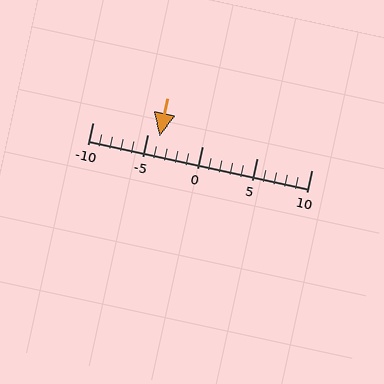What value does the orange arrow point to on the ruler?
The orange arrow points to approximately -4.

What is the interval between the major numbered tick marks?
The major tick marks are spaced 5 units apart.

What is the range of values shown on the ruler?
The ruler shows values from -10 to 10.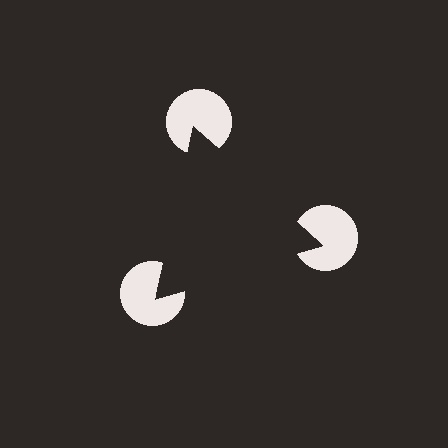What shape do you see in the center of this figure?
An illusory triangle — its edges are inferred from the aligned wedge cuts in the pac-man discs, not physically drawn.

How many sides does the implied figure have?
3 sides.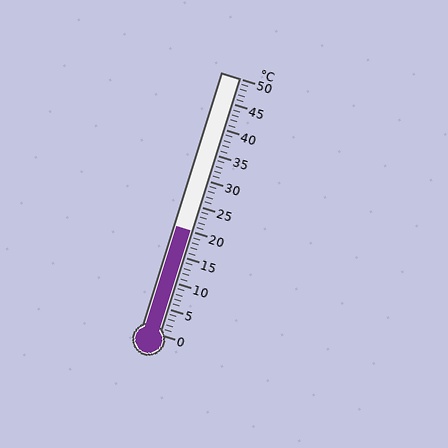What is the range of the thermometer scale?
The thermometer scale ranges from 0°C to 50°C.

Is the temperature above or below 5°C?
The temperature is above 5°C.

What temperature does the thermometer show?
The thermometer shows approximately 20°C.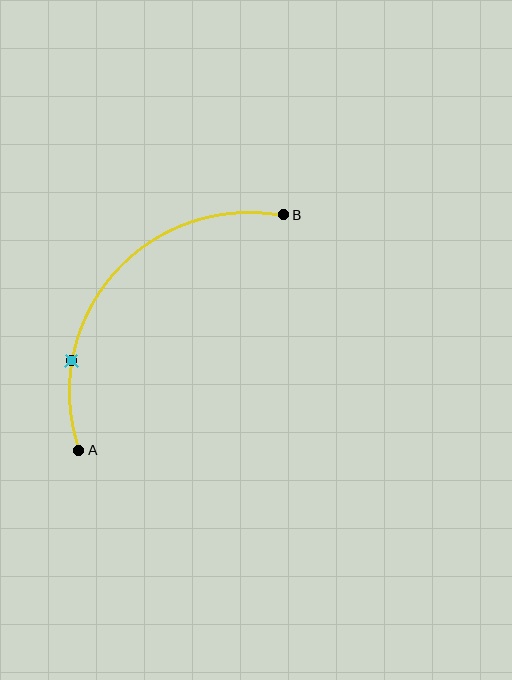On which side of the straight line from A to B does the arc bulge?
The arc bulges above and to the left of the straight line connecting A and B.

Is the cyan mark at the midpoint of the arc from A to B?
No. The cyan mark lies on the arc but is closer to endpoint A. The arc midpoint would be at the point on the curve equidistant along the arc from both A and B.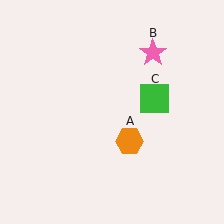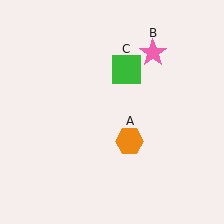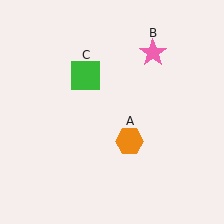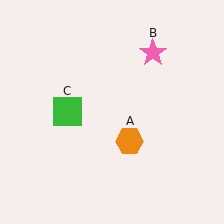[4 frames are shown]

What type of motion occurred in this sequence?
The green square (object C) rotated counterclockwise around the center of the scene.